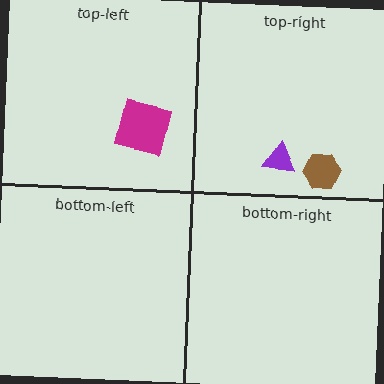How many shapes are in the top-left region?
1.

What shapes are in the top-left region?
The magenta square.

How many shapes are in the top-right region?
2.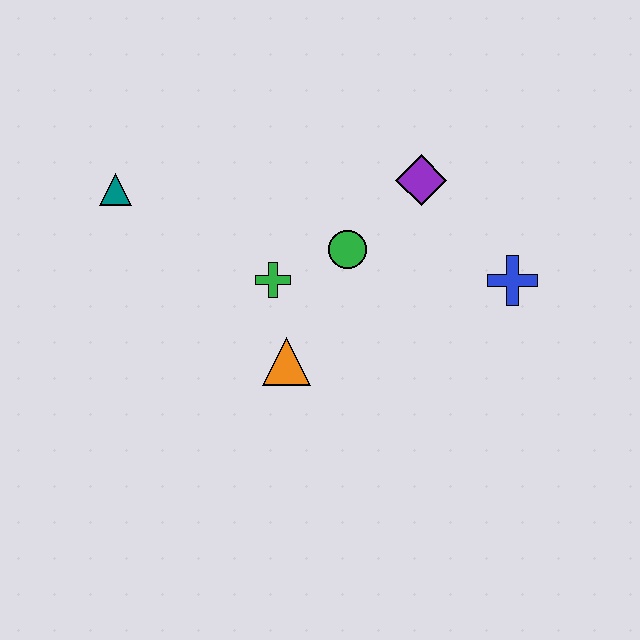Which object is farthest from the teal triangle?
The blue cross is farthest from the teal triangle.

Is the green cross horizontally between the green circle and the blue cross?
No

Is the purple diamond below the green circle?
No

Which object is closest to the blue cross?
The purple diamond is closest to the blue cross.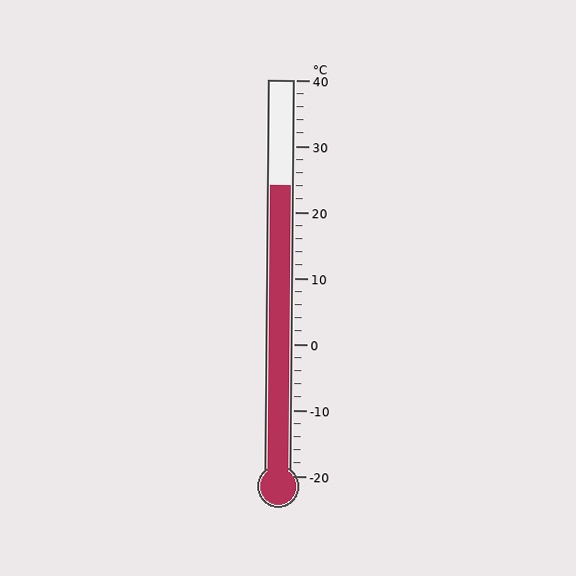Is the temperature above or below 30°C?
The temperature is below 30°C.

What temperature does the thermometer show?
The thermometer shows approximately 24°C.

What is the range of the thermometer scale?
The thermometer scale ranges from -20°C to 40°C.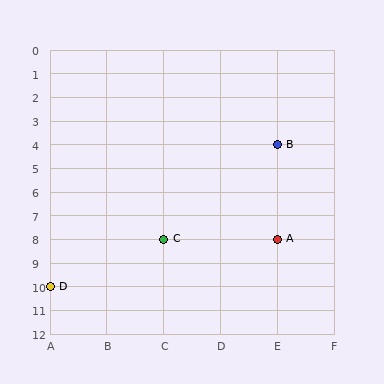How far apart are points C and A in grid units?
Points C and A are 2 columns apart.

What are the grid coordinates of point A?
Point A is at grid coordinates (E, 8).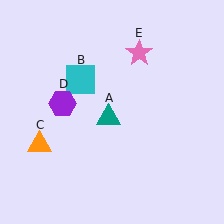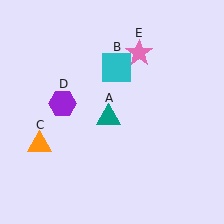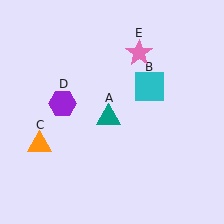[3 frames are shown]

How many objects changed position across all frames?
1 object changed position: cyan square (object B).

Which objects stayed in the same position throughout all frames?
Teal triangle (object A) and orange triangle (object C) and purple hexagon (object D) and pink star (object E) remained stationary.